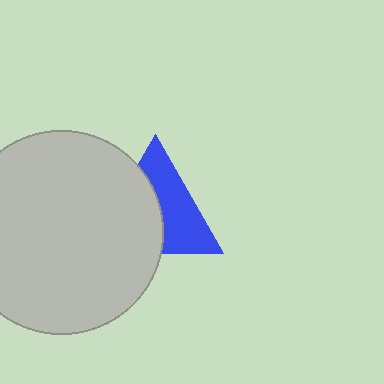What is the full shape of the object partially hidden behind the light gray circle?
The partially hidden object is a blue triangle.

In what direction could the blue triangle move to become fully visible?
The blue triangle could move right. That would shift it out from behind the light gray circle entirely.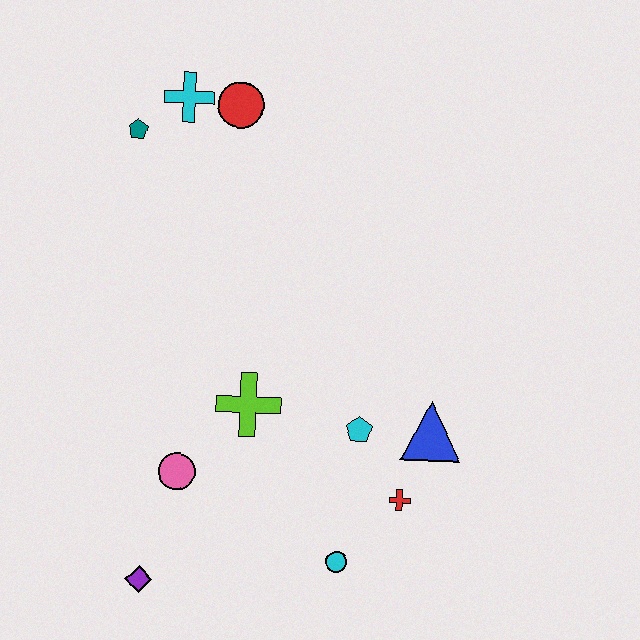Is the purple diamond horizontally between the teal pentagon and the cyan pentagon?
Yes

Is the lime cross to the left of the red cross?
Yes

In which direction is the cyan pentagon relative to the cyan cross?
The cyan pentagon is below the cyan cross.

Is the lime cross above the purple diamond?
Yes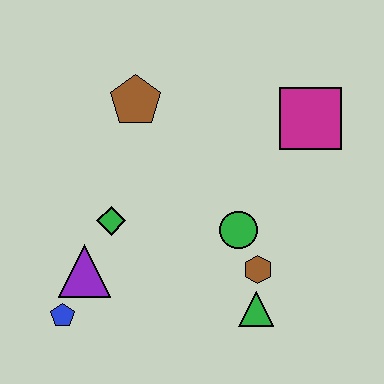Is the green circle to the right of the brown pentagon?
Yes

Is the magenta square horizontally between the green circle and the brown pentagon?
No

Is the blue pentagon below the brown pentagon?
Yes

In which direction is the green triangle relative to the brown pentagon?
The green triangle is below the brown pentagon.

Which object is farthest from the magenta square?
The blue pentagon is farthest from the magenta square.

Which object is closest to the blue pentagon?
The purple triangle is closest to the blue pentagon.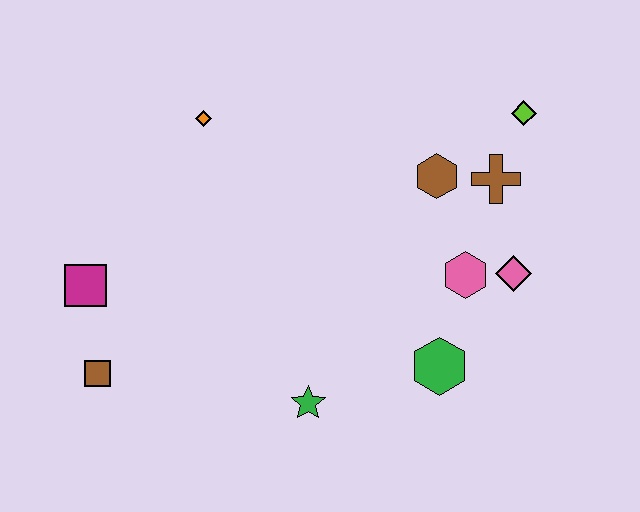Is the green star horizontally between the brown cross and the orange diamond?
Yes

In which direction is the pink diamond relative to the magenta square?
The pink diamond is to the right of the magenta square.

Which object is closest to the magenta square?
The brown square is closest to the magenta square.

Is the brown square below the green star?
No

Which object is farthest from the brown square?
The lime diamond is farthest from the brown square.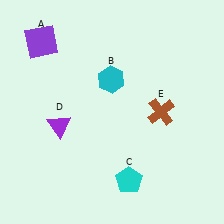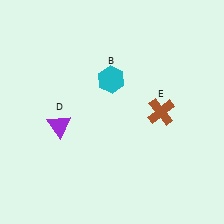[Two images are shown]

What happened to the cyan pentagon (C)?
The cyan pentagon (C) was removed in Image 2. It was in the bottom-right area of Image 1.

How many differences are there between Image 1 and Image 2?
There are 2 differences between the two images.